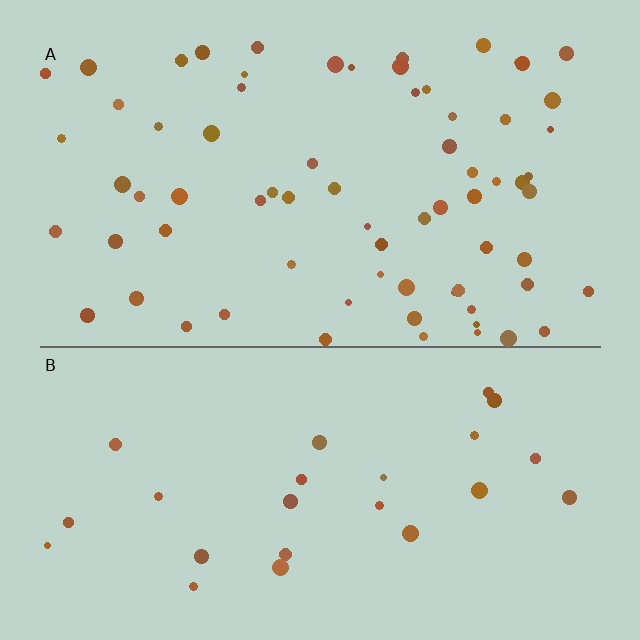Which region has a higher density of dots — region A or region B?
A (the top).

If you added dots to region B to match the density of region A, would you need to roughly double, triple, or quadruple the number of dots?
Approximately triple.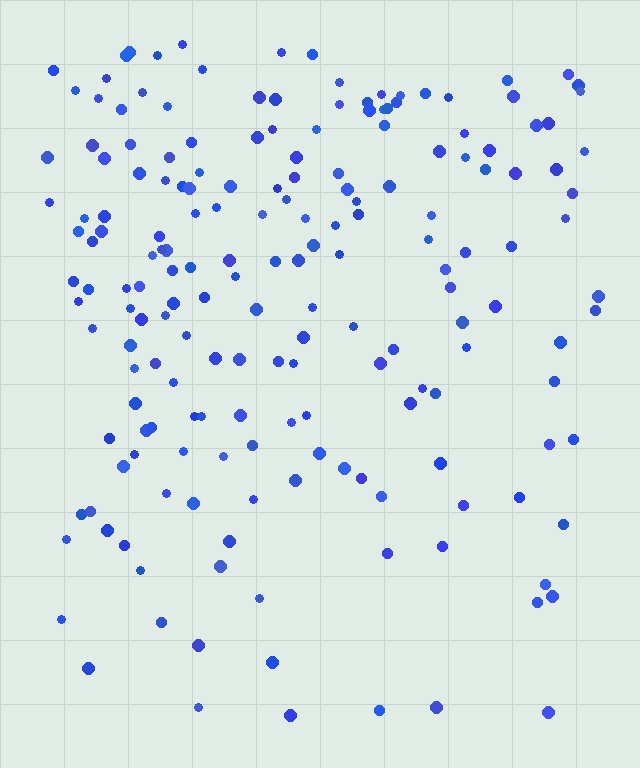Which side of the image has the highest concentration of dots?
The top.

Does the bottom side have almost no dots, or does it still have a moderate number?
Still a moderate number, just noticeably fewer than the top.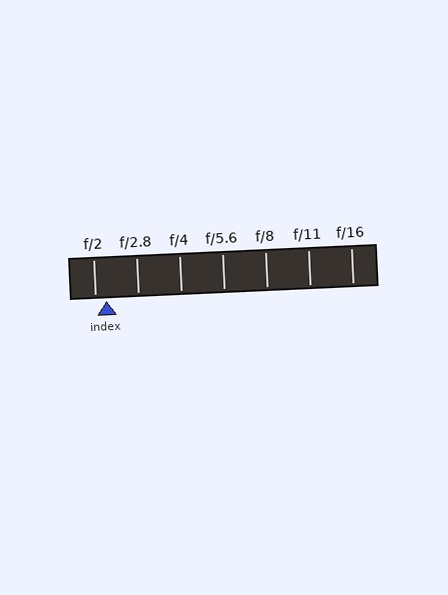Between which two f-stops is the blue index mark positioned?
The index mark is between f/2 and f/2.8.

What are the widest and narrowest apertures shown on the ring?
The widest aperture shown is f/2 and the narrowest is f/16.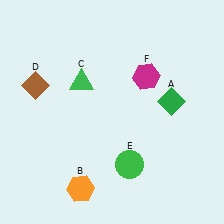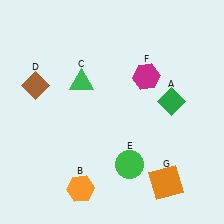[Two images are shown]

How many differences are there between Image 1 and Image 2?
There is 1 difference between the two images.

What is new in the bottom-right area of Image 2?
An orange square (G) was added in the bottom-right area of Image 2.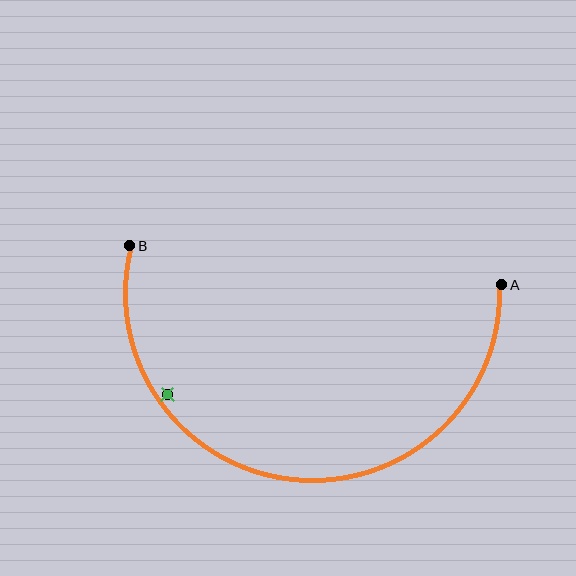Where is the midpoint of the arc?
The arc midpoint is the point on the curve farthest from the straight line joining A and B. It sits below that line.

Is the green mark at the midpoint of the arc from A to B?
No — the green mark does not lie on the arc at all. It sits slightly inside the curve.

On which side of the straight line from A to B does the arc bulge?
The arc bulges below the straight line connecting A and B.